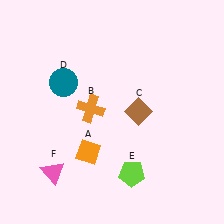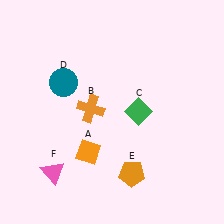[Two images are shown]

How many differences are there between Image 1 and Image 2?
There are 2 differences between the two images.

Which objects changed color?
C changed from brown to green. E changed from lime to orange.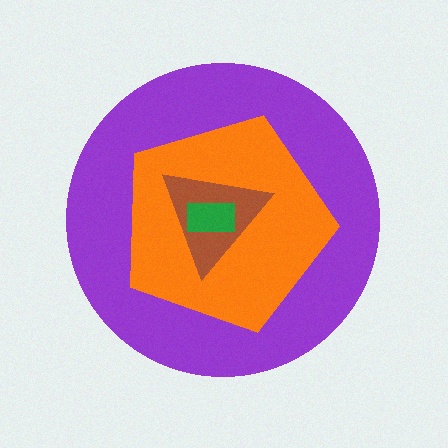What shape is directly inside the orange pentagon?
The brown triangle.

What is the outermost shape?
The purple circle.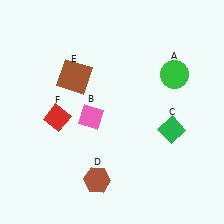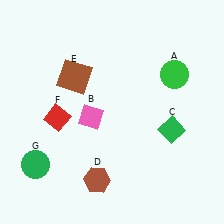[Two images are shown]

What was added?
A green circle (G) was added in Image 2.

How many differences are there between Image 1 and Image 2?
There is 1 difference between the two images.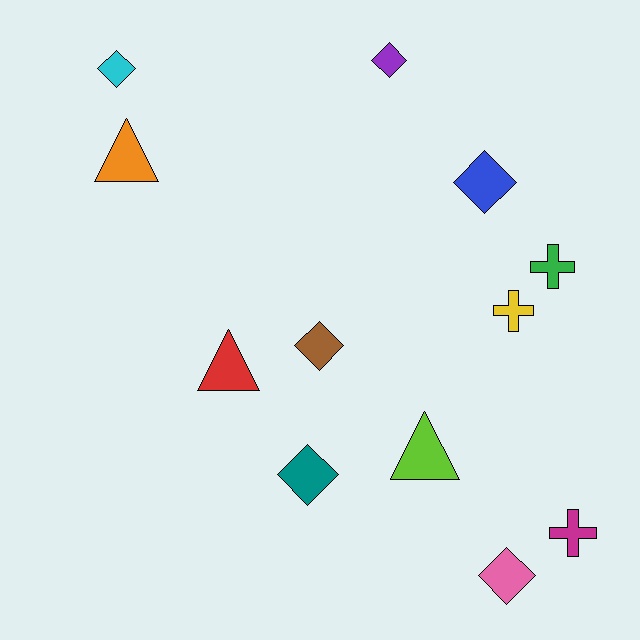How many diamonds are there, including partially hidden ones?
There are 6 diamonds.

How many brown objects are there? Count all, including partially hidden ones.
There is 1 brown object.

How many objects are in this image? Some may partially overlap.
There are 12 objects.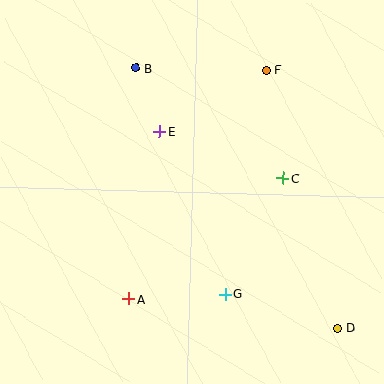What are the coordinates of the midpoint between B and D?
The midpoint between B and D is at (237, 198).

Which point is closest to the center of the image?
Point E at (159, 132) is closest to the center.